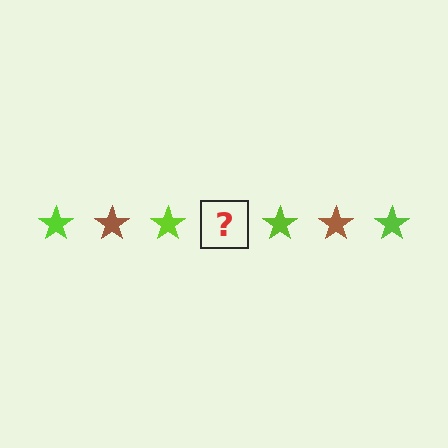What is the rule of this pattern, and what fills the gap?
The rule is that the pattern cycles through lime, brown stars. The gap should be filled with a brown star.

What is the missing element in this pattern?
The missing element is a brown star.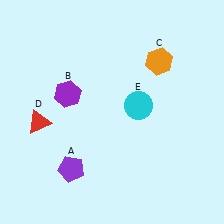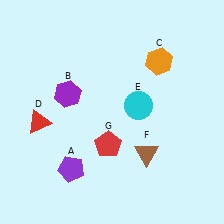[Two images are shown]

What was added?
A brown triangle (F), a red pentagon (G) were added in Image 2.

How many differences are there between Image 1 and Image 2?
There are 2 differences between the two images.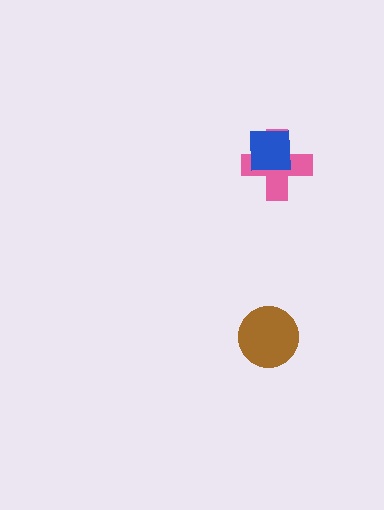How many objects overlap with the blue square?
1 object overlaps with the blue square.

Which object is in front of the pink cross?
The blue square is in front of the pink cross.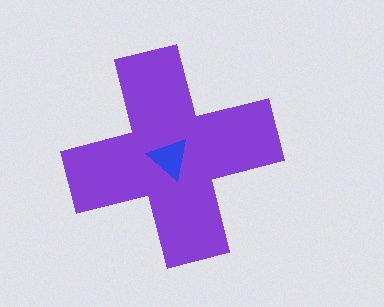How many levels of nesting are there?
2.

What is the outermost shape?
The purple cross.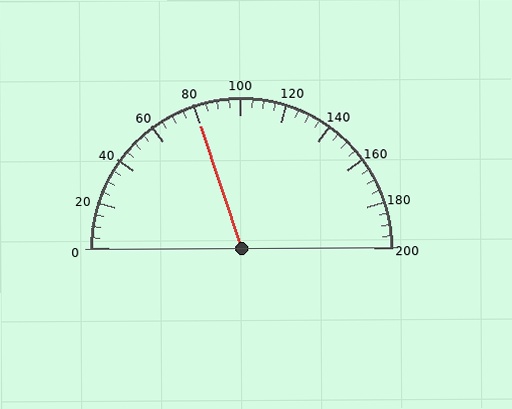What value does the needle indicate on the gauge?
The needle indicates approximately 80.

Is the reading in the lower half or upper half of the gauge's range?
The reading is in the lower half of the range (0 to 200).